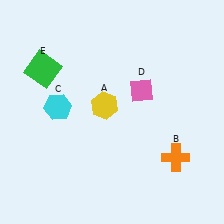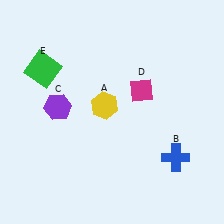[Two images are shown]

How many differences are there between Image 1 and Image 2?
There are 3 differences between the two images.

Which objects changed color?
B changed from orange to blue. C changed from cyan to purple. D changed from pink to magenta.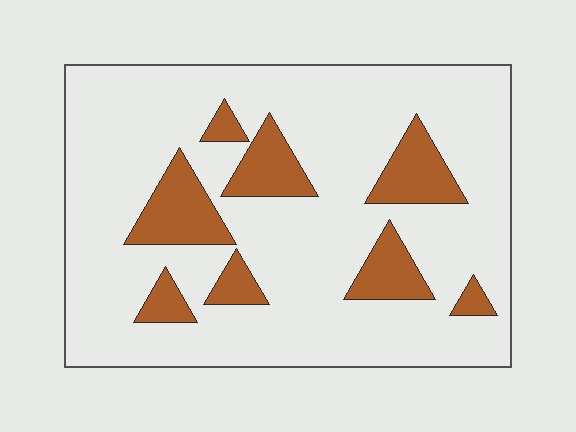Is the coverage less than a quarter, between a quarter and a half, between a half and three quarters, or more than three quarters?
Less than a quarter.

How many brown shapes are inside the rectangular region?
8.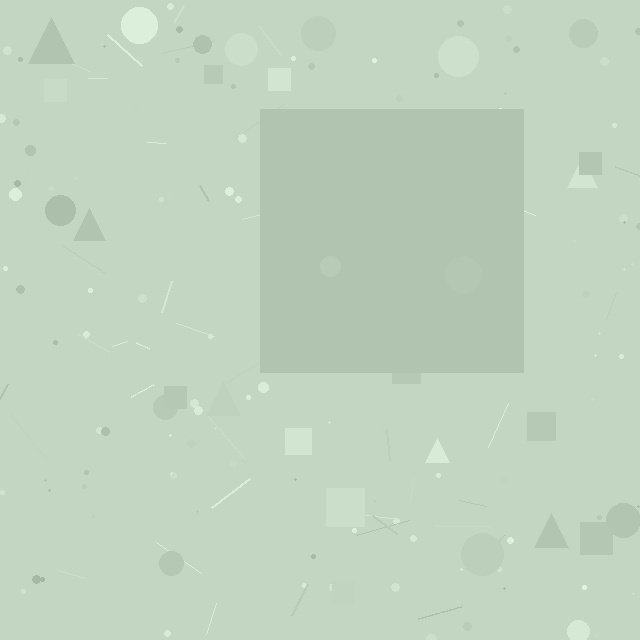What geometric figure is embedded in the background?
A square is embedded in the background.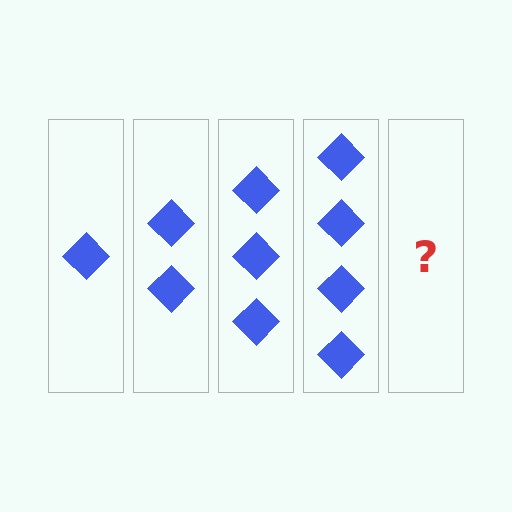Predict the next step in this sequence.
The next step is 5 diamonds.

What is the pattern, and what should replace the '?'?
The pattern is that each step adds one more diamond. The '?' should be 5 diamonds.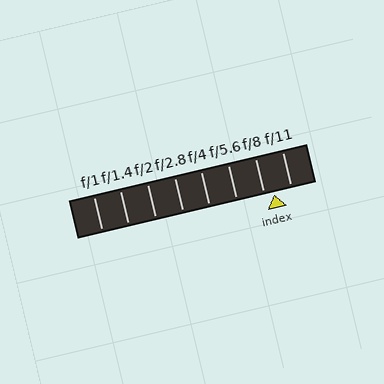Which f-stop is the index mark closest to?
The index mark is closest to f/8.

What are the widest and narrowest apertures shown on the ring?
The widest aperture shown is f/1 and the narrowest is f/11.